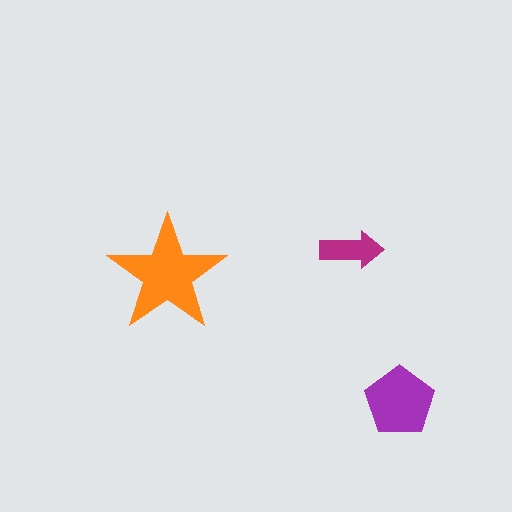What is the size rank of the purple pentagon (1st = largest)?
2nd.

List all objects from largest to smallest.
The orange star, the purple pentagon, the magenta arrow.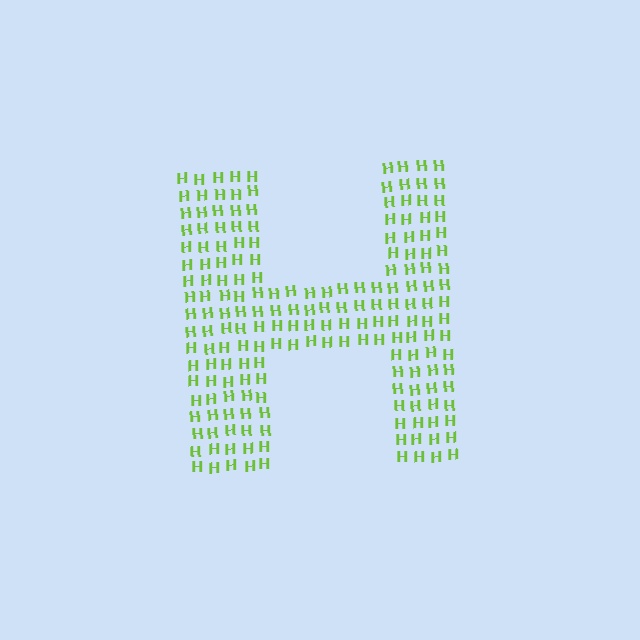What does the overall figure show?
The overall figure shows the letter H.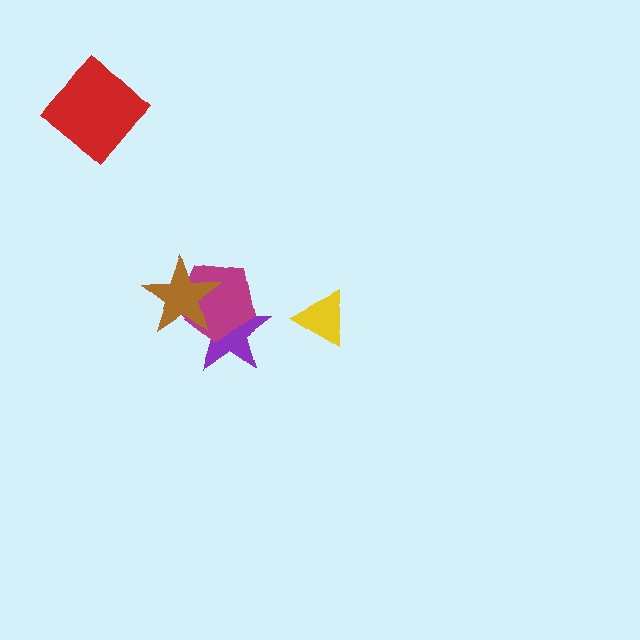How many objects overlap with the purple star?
2 objects overlap with the purple star.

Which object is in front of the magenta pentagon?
The brown star is in front of the magenta pentagon.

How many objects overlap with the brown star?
2 objects overlap with the brown star.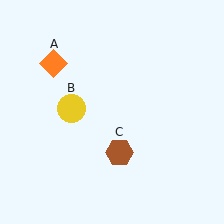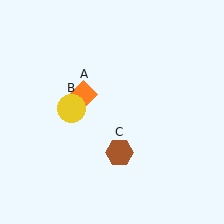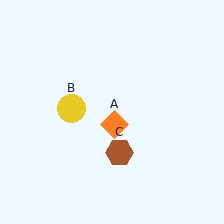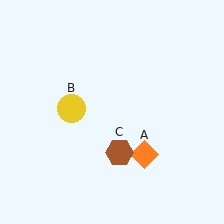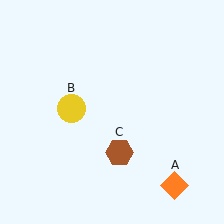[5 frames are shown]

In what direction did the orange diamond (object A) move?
The orange diamond (object A) moved down and to the right.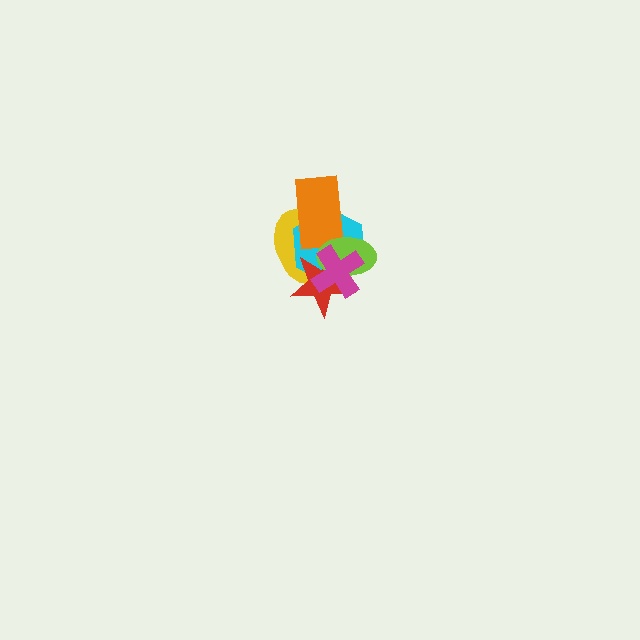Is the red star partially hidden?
Yes, it is partially covered by another shape.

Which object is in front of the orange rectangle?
The lime ellipse is in front of the orange rectangle.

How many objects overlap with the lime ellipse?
5 objects overlap with the lime ellipse.